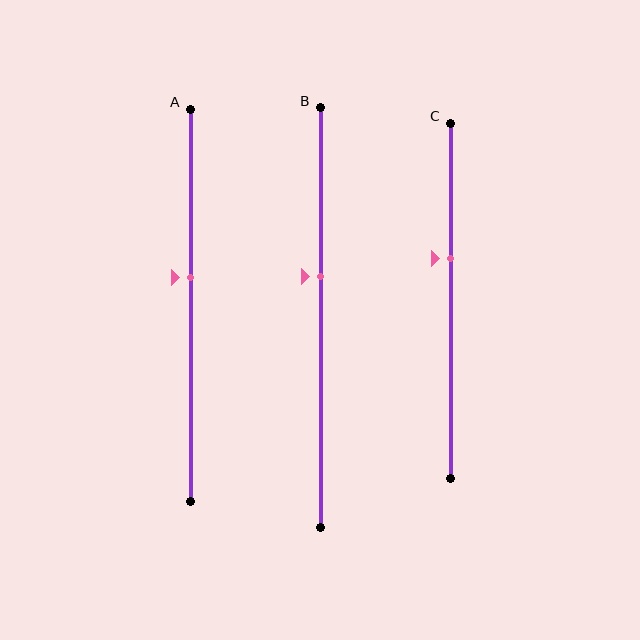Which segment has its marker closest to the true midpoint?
Segment A has its marker closest to the true midpoint.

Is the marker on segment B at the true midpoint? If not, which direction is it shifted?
No, the marker on segment B is shifted upward by about 10% of the segment length.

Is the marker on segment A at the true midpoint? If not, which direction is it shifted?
No, the marker on segment A is shifted upward by about 7% of the segment length.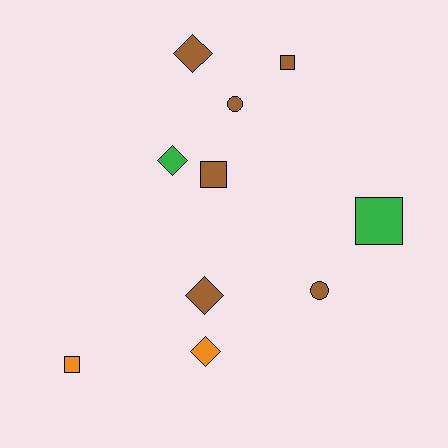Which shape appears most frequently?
Diamond, with 4 objects.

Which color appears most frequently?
Brown, with 6 objects.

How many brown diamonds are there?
There are 2 brown diamonds.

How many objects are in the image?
There are 10 objects.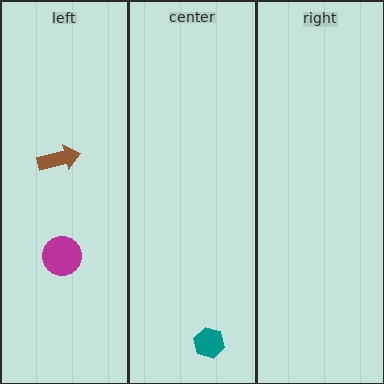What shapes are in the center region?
The teal hexagon.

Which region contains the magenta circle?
The left region.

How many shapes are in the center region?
1.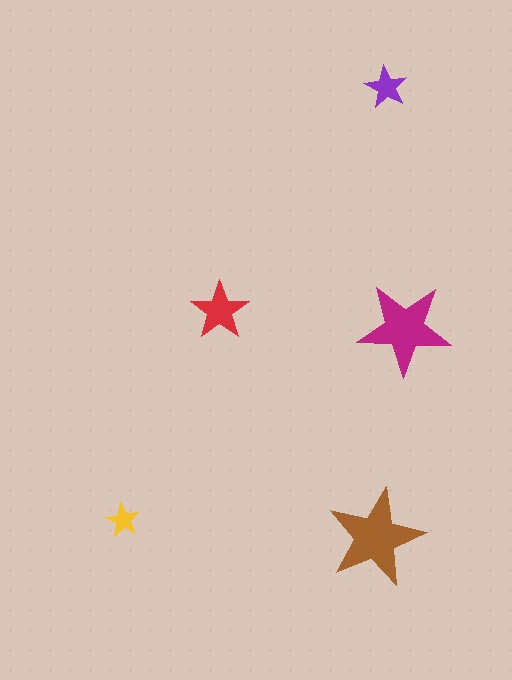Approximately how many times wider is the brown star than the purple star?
About 2.5 times wider.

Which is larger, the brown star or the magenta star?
The brown one.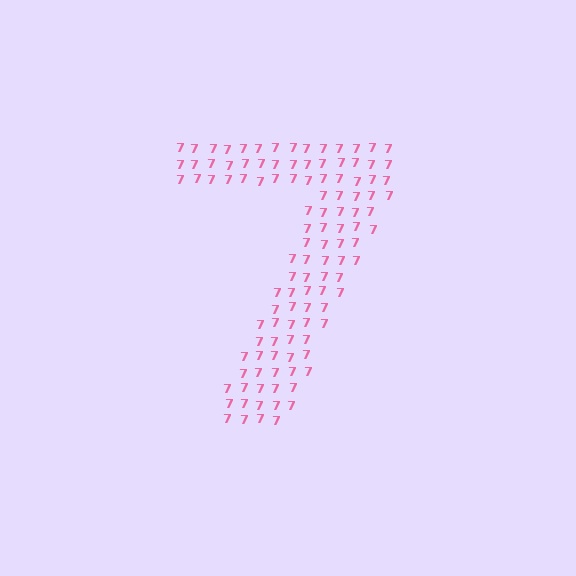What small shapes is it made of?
It is made of small digit 7's.